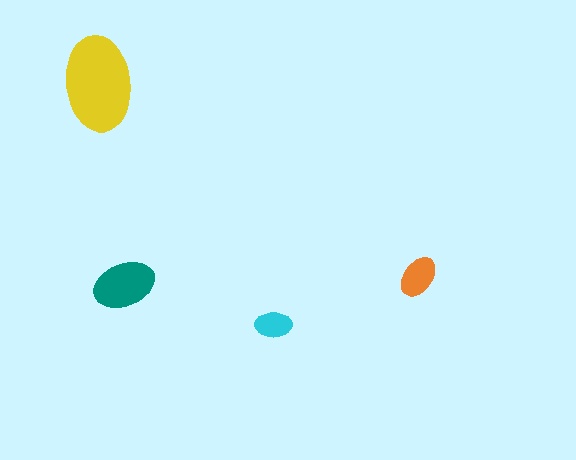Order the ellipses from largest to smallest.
the yellow one, the teal one, the orange one, the cyan one.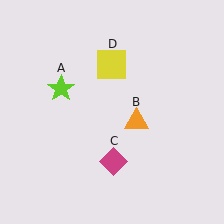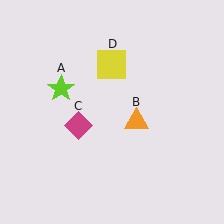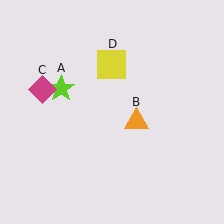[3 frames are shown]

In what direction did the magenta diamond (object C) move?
The magenta diamond (object C) moved up and to the left.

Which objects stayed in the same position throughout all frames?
Lime star (object A) and orange triangle (object B) and yellow square (object D) remained stationary.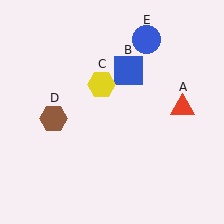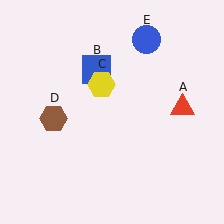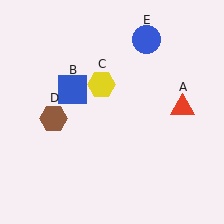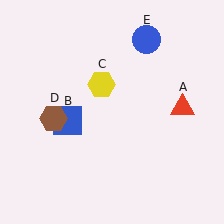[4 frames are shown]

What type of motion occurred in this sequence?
The blue square (object B) rotated counterclockwise around the center of the scene.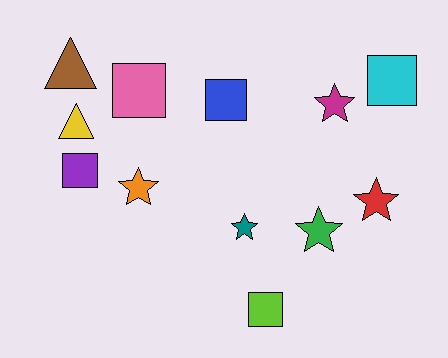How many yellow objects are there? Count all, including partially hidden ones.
There is 1 yellow object.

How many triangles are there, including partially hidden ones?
There are 2 triangles.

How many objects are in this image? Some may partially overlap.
There are 12 objects.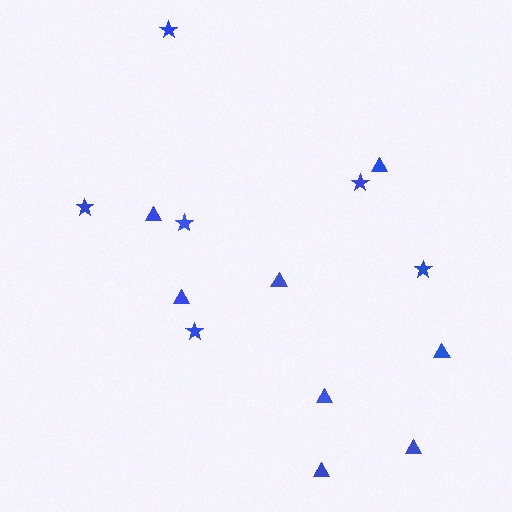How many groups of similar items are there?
There are 2 groups: one group of triangles (8) and one group of stars (6).